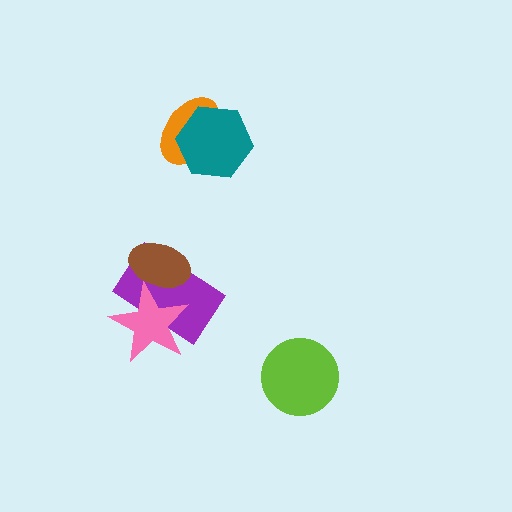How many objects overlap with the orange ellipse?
1 object overlaps with the orange ellipse.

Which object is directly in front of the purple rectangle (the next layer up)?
The pink star is directly in front of the purple rectangle.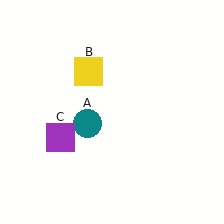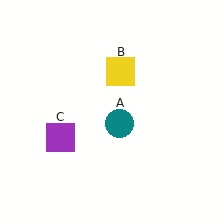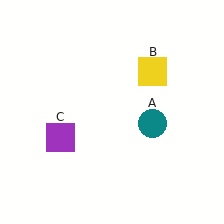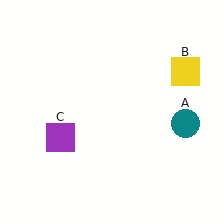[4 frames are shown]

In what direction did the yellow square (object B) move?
The yellow square (object B) moved right.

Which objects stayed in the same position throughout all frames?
Purple square (object C) remained stationary.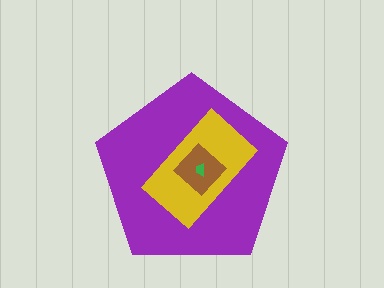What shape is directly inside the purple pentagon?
The yellow rectangle.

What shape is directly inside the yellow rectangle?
The brown diamond.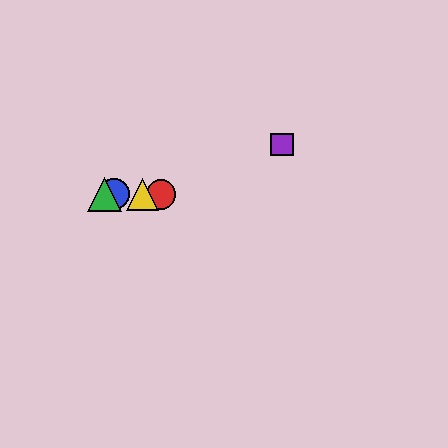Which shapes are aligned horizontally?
The red circle, the blue circle, the green triangle, the yellow triangle are aligned horizontally.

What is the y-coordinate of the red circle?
The red circle is at y≈194.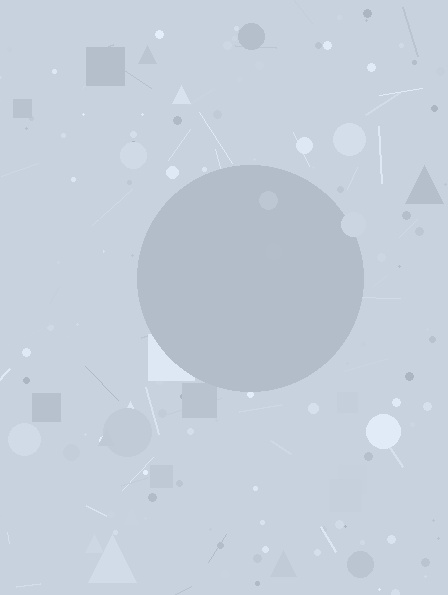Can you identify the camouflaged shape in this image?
The camouflaged shape is a circle.